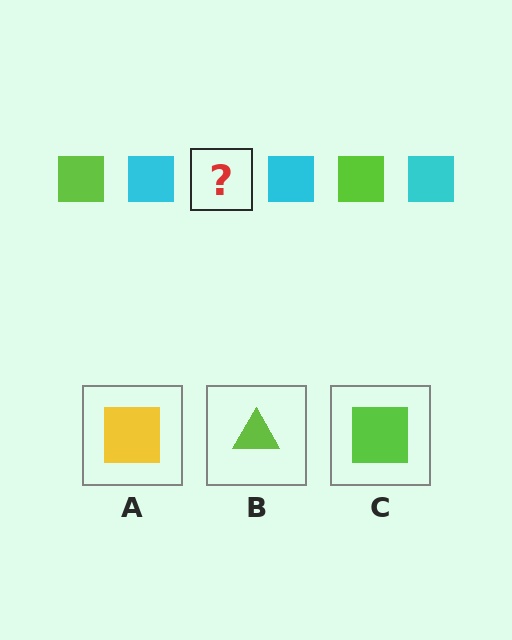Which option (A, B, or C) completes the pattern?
C.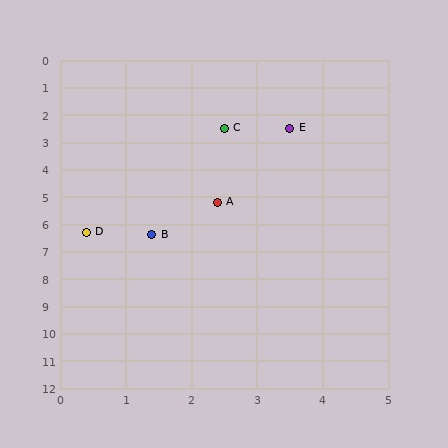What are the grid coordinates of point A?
Point A is at approximately (2.4, 5.2).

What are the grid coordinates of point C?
Point C is at approximately (2.5, 2.5).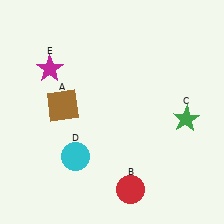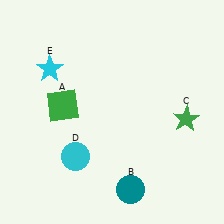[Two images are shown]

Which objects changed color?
A changed from brown to green. B changed from red to teal. E changed from magenta to cyan.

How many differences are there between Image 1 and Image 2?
There are 3 differences between the two images.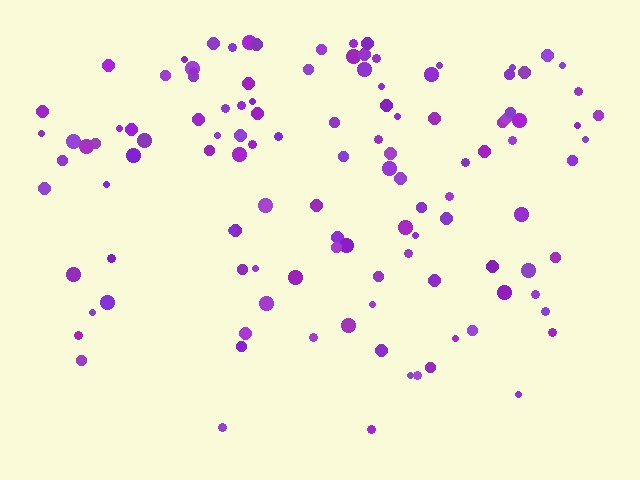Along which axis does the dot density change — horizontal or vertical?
Vertical.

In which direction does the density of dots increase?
From bottom to top, with the top side densest.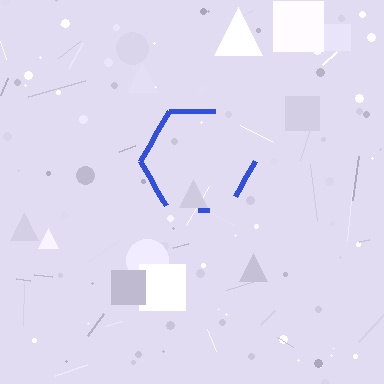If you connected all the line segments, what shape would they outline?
They would outline a hexagon.